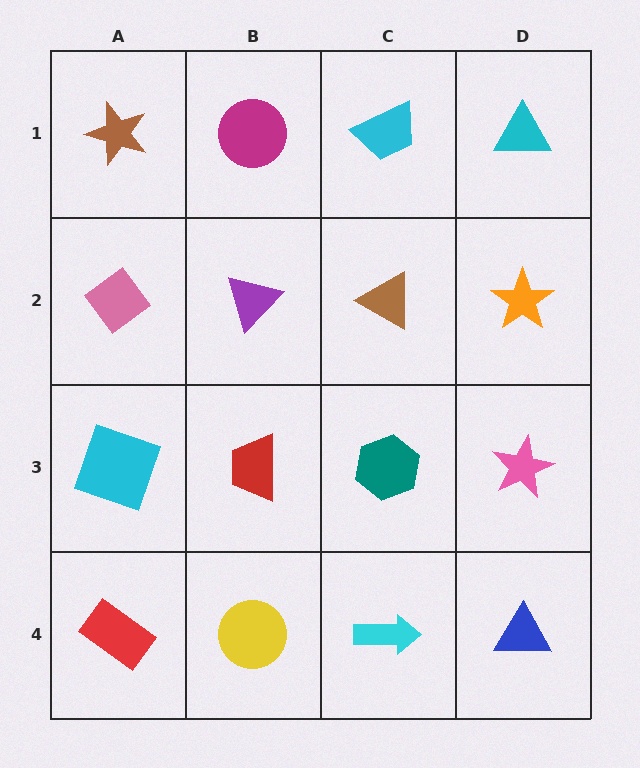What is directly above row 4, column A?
A cyan square.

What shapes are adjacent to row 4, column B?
A red trapezoid (row 3, column B), a red rectangle (row 4, column A), a cyan arrow (row 4, column C).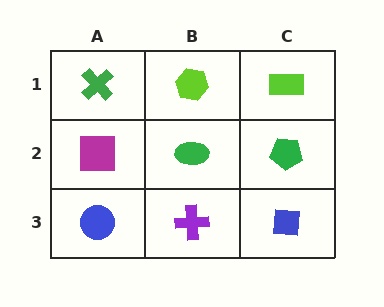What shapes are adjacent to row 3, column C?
A green pentagon (row 2, column C), a purple cross (row 3, column B).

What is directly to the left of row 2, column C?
A green ellipse.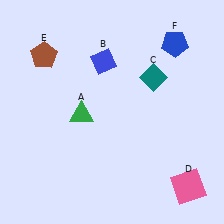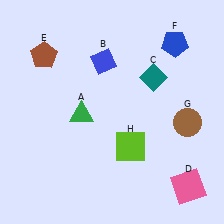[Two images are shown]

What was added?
A brown circle (G), a lime square (H) were added in Image 2.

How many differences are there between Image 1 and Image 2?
There are 2 differences between the two images.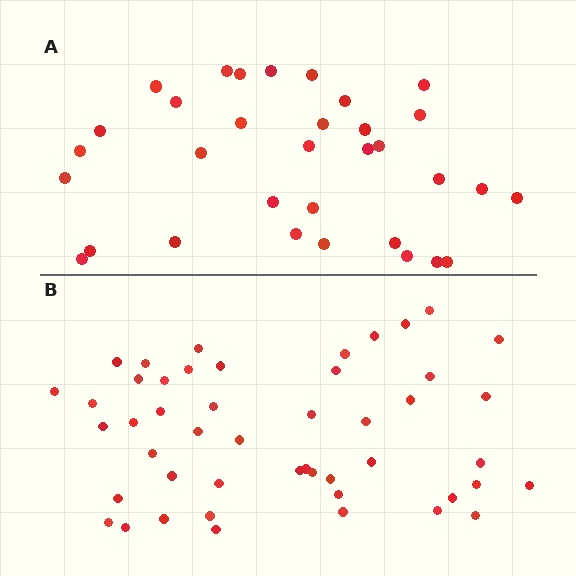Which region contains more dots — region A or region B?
Region B (the bottom region) has more dots.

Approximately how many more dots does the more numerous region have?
Region B has approximately 15 more dots than region A.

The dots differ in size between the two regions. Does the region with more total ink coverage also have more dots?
No. Region A has more total ink coverage because its dots are larger, but region B actually contains more individual dots. Total area can be misleading — the number of items is what matters here.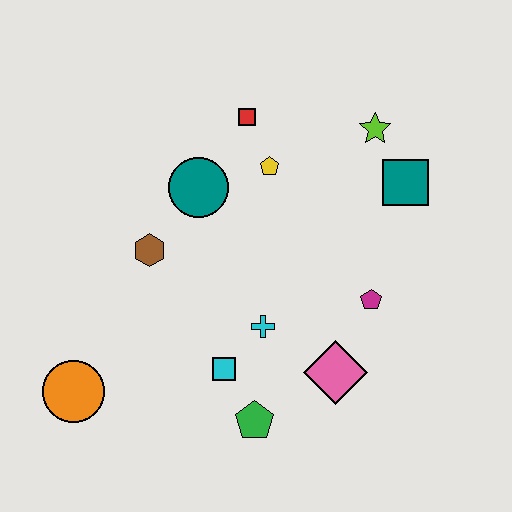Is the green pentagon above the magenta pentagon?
No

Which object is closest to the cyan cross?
The cyan square is closest to the cyan cross.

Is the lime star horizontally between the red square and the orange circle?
No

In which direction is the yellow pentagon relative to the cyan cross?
The yellow pentagon is above the cyan cross.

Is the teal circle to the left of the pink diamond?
Yes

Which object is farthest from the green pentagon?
The lime star is farthest from the green pentagon.